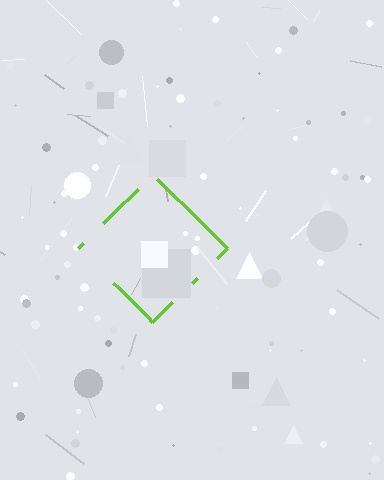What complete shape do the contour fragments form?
The contour fragments form a diamond.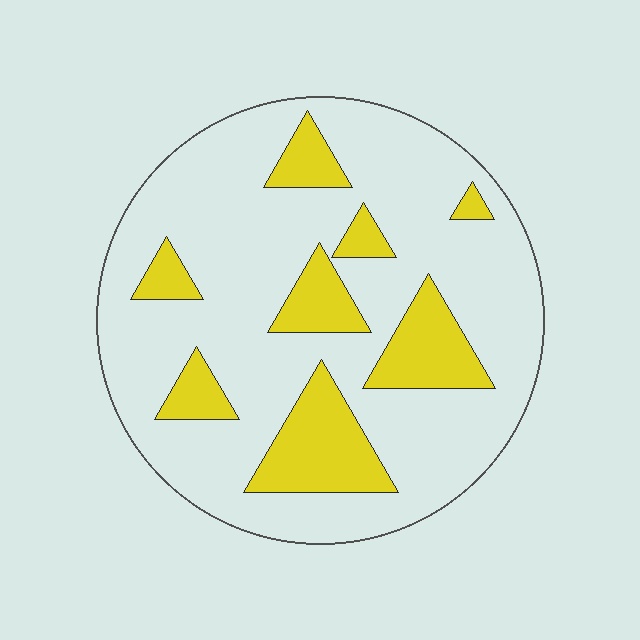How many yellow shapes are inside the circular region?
8.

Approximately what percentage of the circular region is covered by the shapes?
Approximately 20%.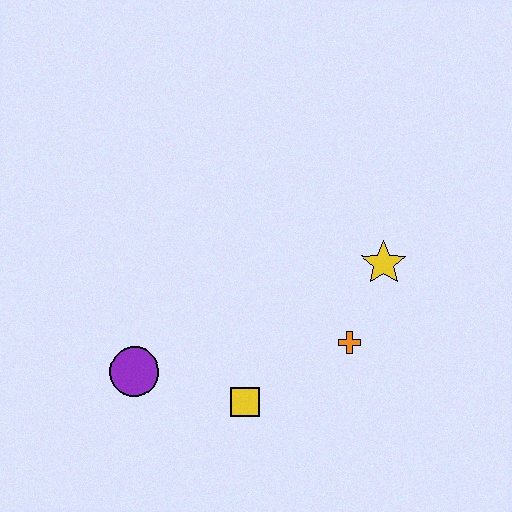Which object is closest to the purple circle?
The yellow square is closest to the purple circle.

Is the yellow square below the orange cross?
Yes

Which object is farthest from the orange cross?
The purple circle is farthest from the orange cross.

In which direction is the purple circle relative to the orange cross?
The purple circle is to the left of the orange cross.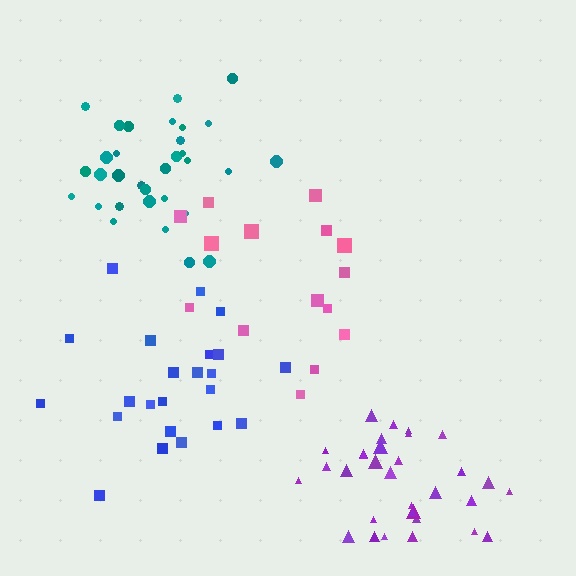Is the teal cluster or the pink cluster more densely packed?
Teal.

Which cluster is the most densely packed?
Purple.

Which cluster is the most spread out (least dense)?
Pink.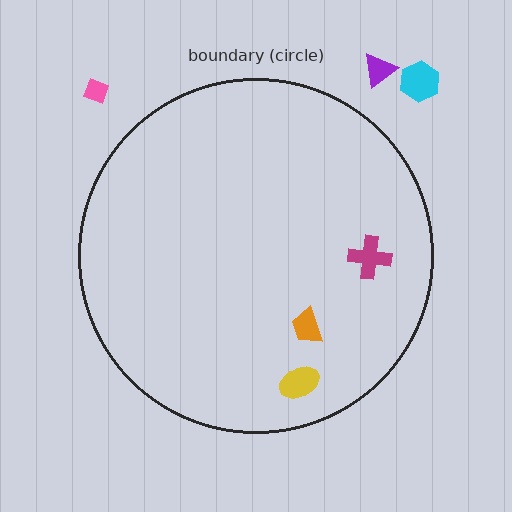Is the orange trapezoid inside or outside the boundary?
Inside.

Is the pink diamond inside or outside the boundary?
Outside.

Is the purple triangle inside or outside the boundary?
Outside.